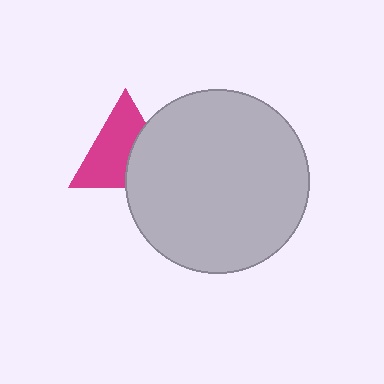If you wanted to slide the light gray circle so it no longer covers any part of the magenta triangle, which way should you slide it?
Slide it right — that is the most direct way to separate the two shapes.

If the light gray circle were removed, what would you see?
You would see the complete magenta triangle.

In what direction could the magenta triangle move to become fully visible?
The magenta triangle could move left. That would shift it out from behind the light gray circle entirely.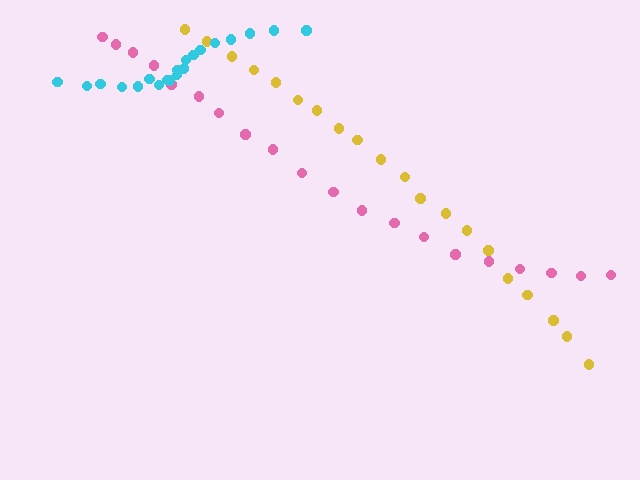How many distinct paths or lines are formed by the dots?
There are 3 distinct paths.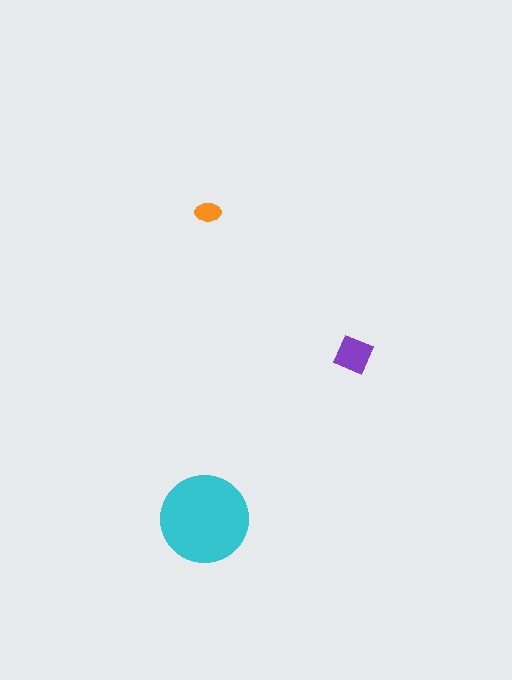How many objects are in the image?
There are 3 objects in the image.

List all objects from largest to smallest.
The cyan circle, the purple diamond, the orange ellipse.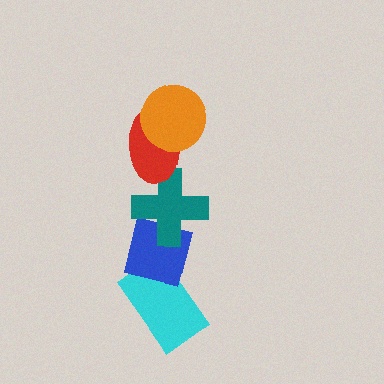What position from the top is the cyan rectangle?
The cyan rectangle is 5th from the top.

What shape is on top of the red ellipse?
The orange circle is on top of the red ellipse.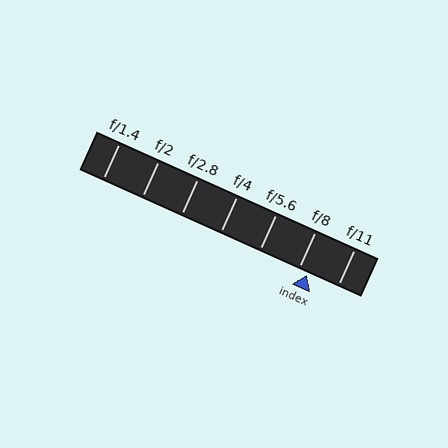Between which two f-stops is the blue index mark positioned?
The index mark is between f/8 and f/11.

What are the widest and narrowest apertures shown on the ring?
The widest aperture shown is f/1.4 and the narrowest is f/11.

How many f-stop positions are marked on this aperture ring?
There are 7 f-stop positions marked.